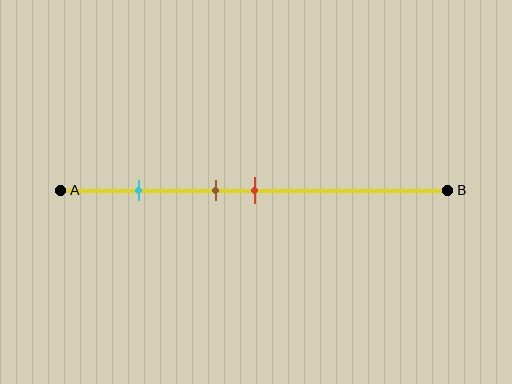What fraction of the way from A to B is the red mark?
The red mark is approximately 50% (0.5) of the way from A to B.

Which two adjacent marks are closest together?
The brown and red marks are the closest adjacent pair.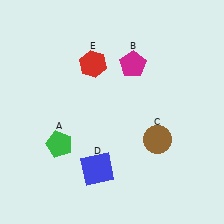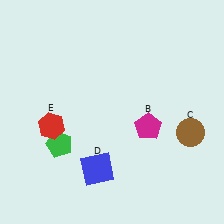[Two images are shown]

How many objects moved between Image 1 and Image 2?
3 objects moved between the two images.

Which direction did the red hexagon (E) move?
The red hexagon (E) moved down.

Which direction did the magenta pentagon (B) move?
The magenta pentagon (B) moved down.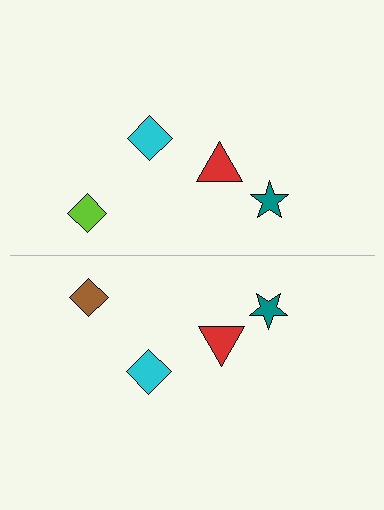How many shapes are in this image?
There are 8 shapes in this image.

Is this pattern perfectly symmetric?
No, the pattern is not perfectly symmetric. The brown diamond on the bottom side breaks the symmetry — its mirror counterpart is lime.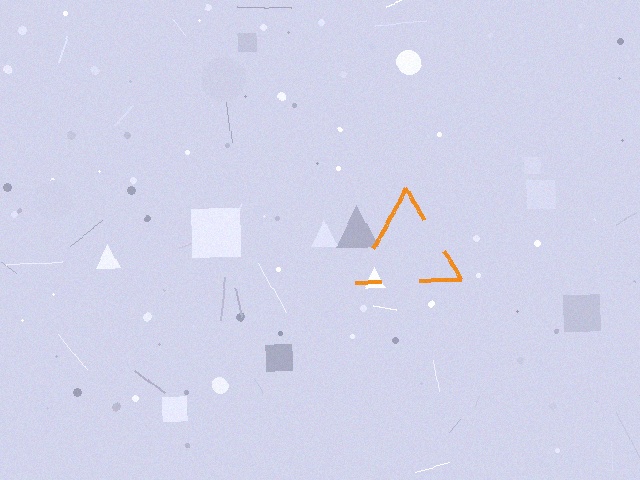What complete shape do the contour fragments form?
The contour fragments form a triangle.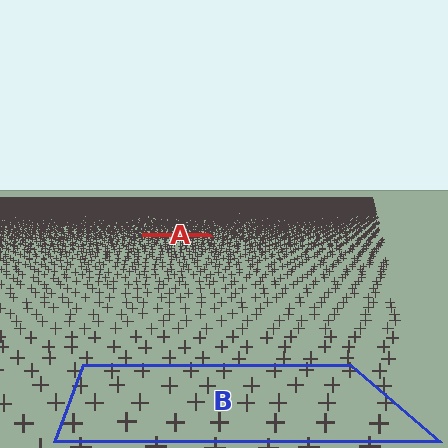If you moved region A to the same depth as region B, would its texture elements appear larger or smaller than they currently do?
They would appear larger. At a closer depth, the same texture elements are projected at a bigger on-screen size.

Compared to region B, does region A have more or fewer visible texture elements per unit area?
Region A has more texture elements per unit area — they are packed more densely because it is farther away.